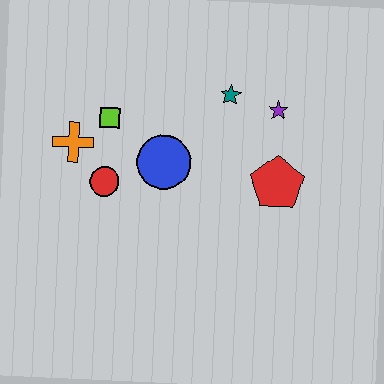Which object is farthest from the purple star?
The orange cross is farthest from the purple star.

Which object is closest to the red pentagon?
The purple star is closest to the red pentagon.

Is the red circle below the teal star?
Yes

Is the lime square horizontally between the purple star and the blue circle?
No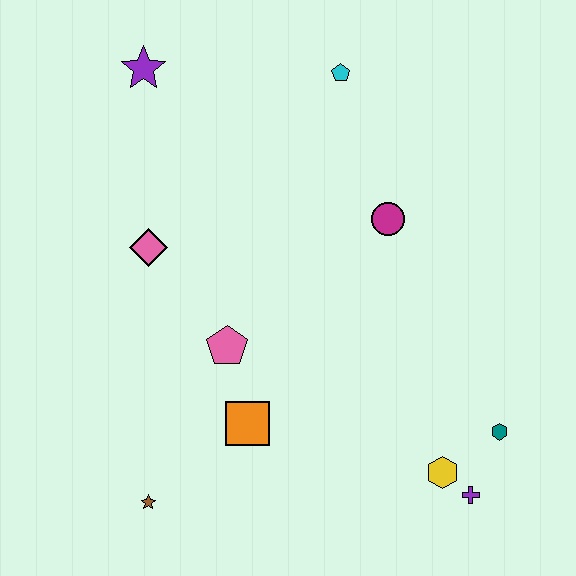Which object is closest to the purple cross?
The yellow hexagon is closest to the purple cross.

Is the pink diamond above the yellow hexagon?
Yes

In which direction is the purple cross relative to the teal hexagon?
The purple cross is below the teal hexagon.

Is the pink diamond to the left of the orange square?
Yes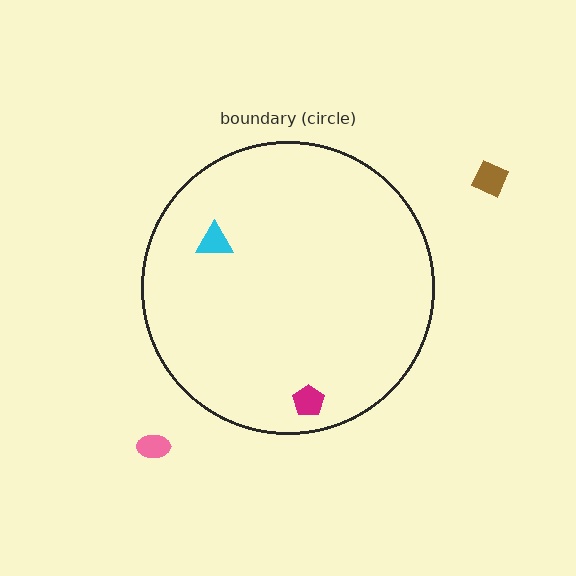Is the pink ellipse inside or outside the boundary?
Outside.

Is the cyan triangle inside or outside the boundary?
Inside.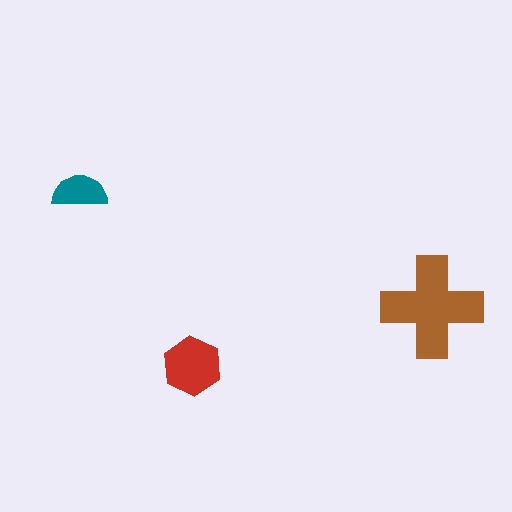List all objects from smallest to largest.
The teal semicircle, the red hexagon, the brown cross.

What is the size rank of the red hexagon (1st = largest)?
2nd.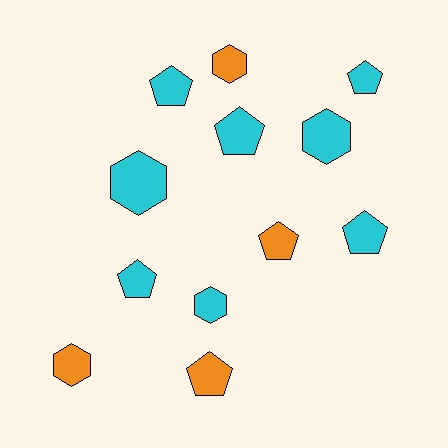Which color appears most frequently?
Cyan, with 8 objects.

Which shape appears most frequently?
Pentagon, with 7 objects.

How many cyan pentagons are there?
There are 5 cyan pentagons.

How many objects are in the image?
There are 12 objects.